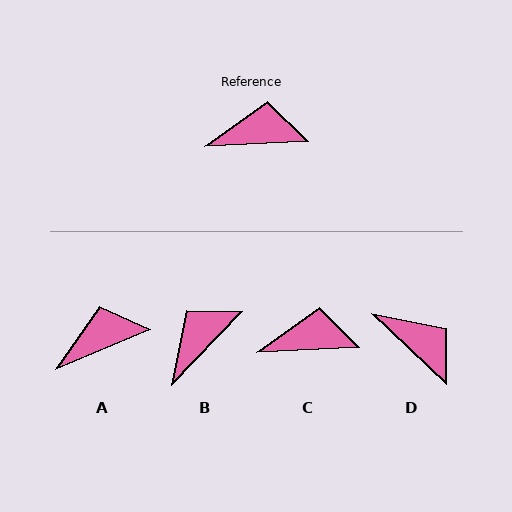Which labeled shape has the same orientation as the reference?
C.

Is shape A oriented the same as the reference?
No, it is off by about 20 degrees.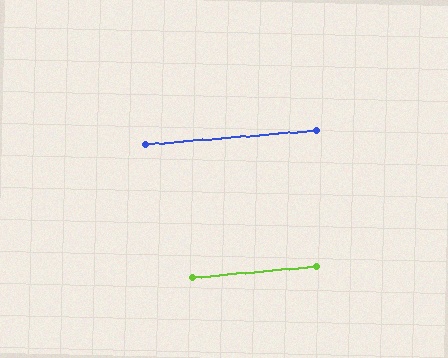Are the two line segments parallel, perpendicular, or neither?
Parallel — their directions differ by only 0.3°.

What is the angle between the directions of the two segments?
Approximately 0 degrees.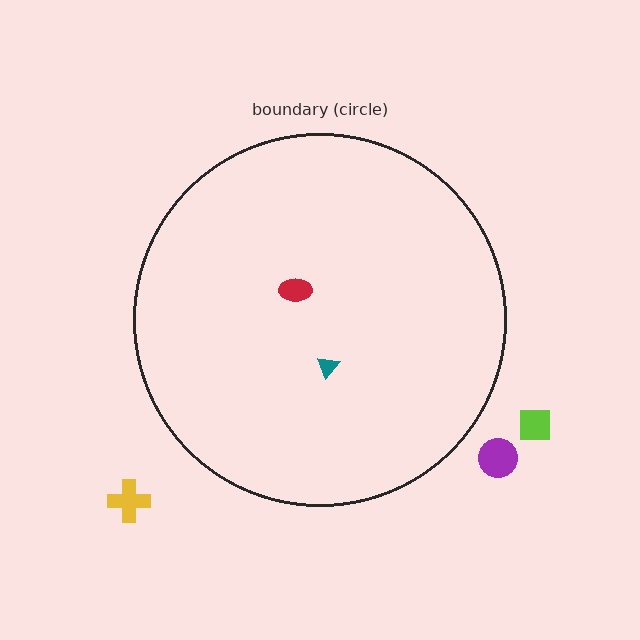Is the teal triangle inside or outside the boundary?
Inside.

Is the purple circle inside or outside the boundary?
Outside.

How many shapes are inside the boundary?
2 inside, 3 outside.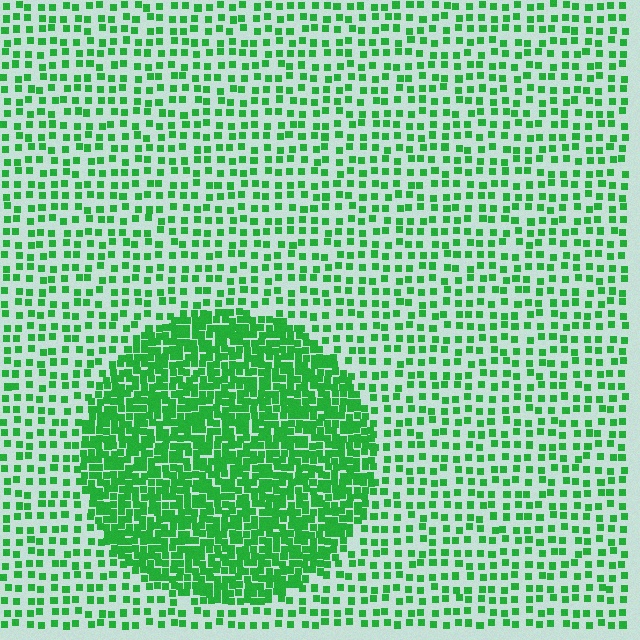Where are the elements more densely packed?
The elements are more densely packed inside the circle boundary.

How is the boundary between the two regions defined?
The boundary is defined by a change in element density (approximately 2.6x ratio). All elements are the same color, size, and shape.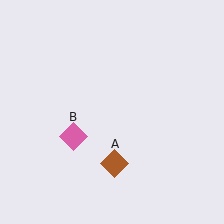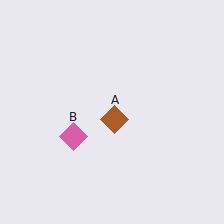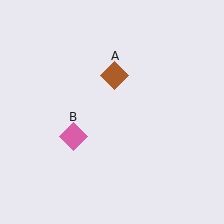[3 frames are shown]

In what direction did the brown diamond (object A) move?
The brown diamond (object A) moved up.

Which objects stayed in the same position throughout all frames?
Pink diamond (object B) remained stationary.